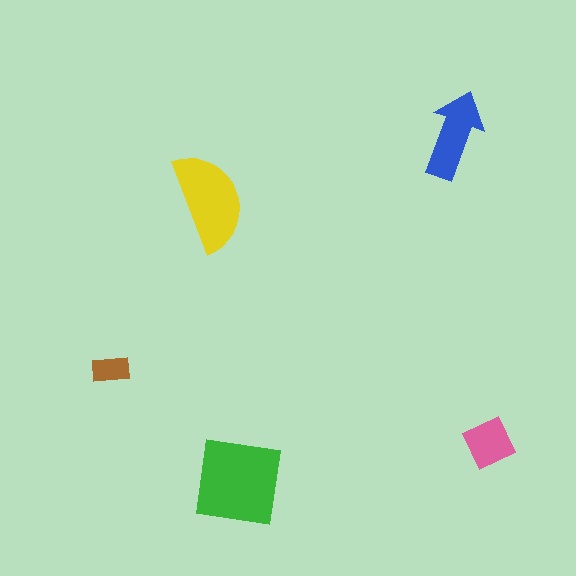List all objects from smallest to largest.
The brown rectangle, the pink square, the blue arrow, the yellow semicircle, the green square.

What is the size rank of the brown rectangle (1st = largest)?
5th.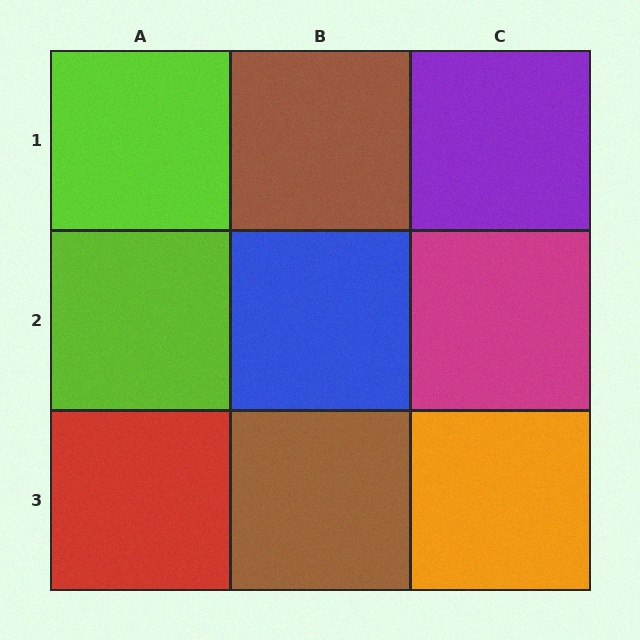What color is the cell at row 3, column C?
Orange.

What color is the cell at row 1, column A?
Lime.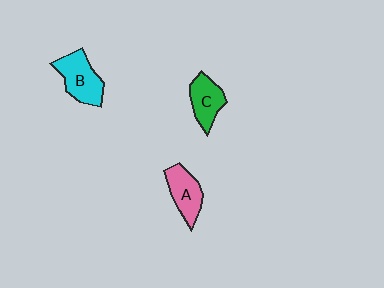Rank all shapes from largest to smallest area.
From largest to smallest: B (cyan), A (pink), C (green).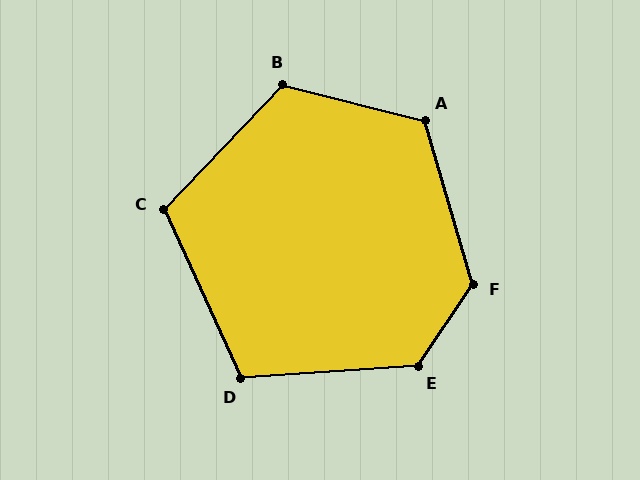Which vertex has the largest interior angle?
F, at approximately 130 degrees.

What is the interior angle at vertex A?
Approximately 120 degrees (obtuse).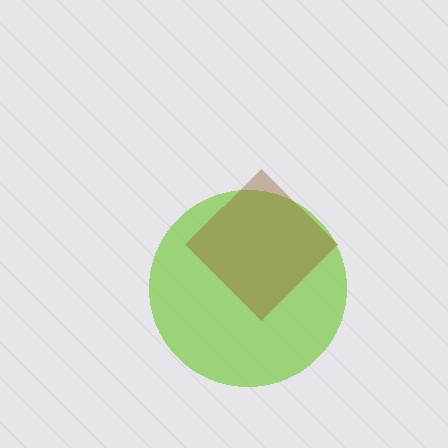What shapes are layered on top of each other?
The layered shapes are: a lime circle, a brown diamond.